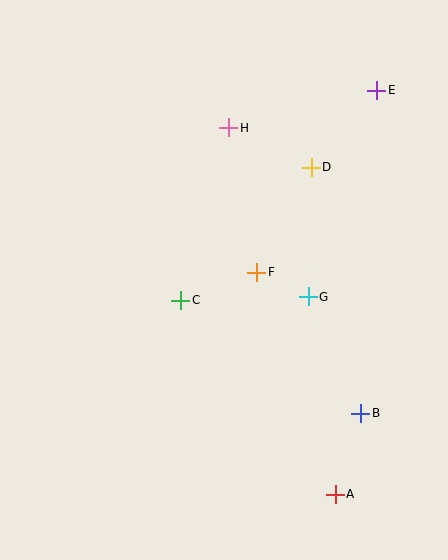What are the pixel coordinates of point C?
Point C is at (181, 300).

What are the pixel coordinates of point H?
Point H is at (229, 128).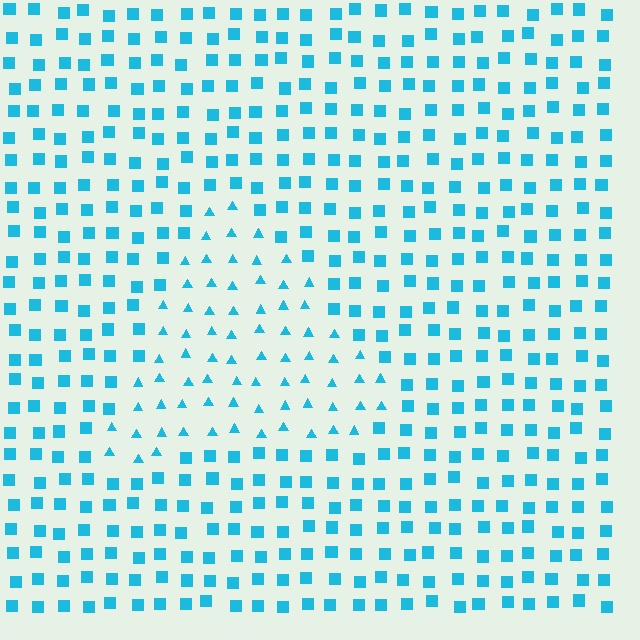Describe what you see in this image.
The image is filled with small cyan elements arranged in a uniform grid. A triangle-shaped region contains triangles, while the surrounding area contains squares. The boundary is defined purely by the change in element shape.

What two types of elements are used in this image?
The image uses triangles inside the triangle region and squares outside it.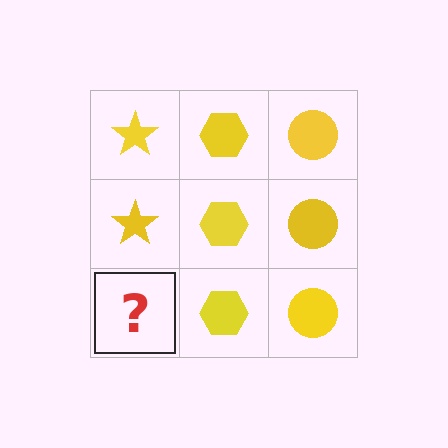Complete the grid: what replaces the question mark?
The question mark should be replaced with a yellow star.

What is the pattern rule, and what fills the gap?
The rule is that each column has a consistent shape. The gap should be filled with a yellow star.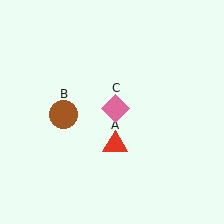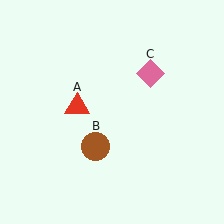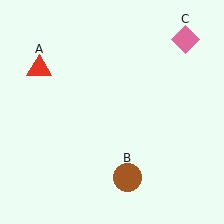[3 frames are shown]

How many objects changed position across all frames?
3 objects changed position: red triangle (object A), brown circle (object B), pink diamond (object C).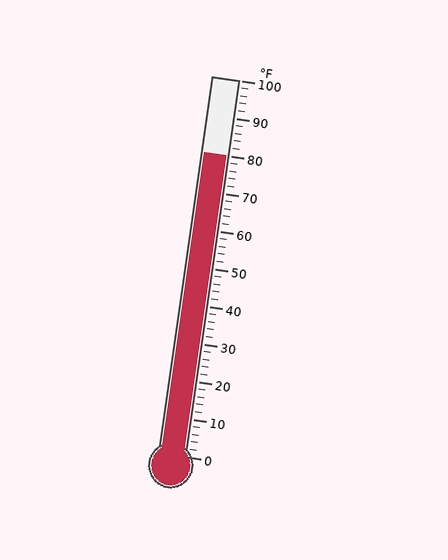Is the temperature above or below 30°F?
The temperature is above 30°F.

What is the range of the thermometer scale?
The thermometer scale ranges from 0°F to 100°F.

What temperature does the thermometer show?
The thermometer shows approximately 80°F.